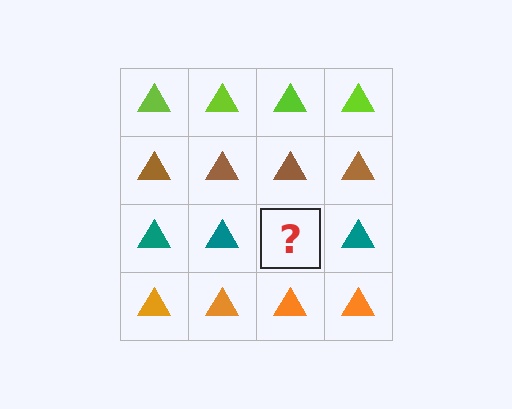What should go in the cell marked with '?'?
The missing cell should contain a teal triangle.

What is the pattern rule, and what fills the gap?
The rule is that each row has a consistent color. The gap should be filled with a teal triangle.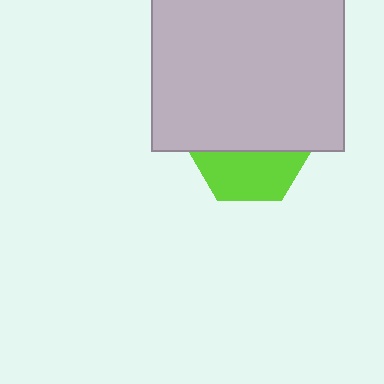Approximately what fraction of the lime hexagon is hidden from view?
Roughly 57% of the lime hexagon is hidden behind the light gray square.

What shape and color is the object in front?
The object in front is a light gray square.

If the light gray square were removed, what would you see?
You would see the complete lime hexagon.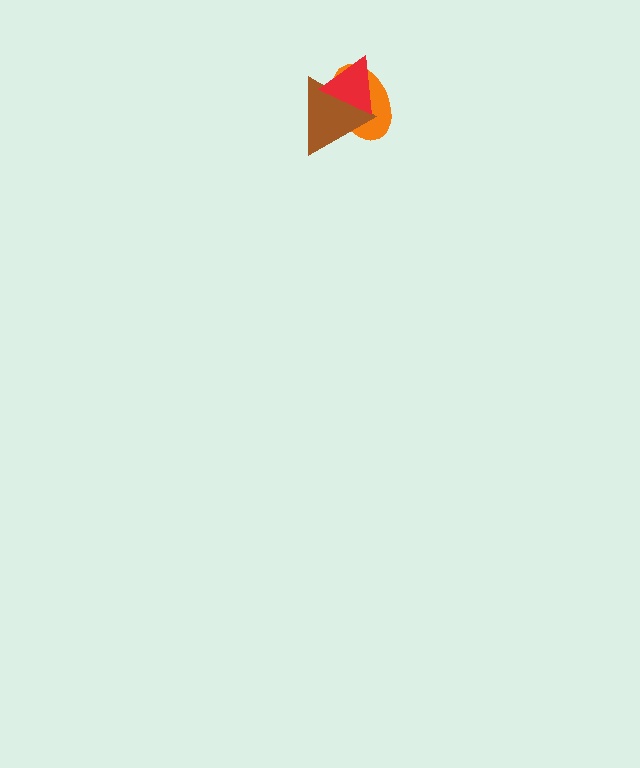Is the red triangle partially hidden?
No, no other shape covers it.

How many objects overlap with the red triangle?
2 objects overlap with the red triangle.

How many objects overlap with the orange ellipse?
2 objects overlap with the orange ellipse.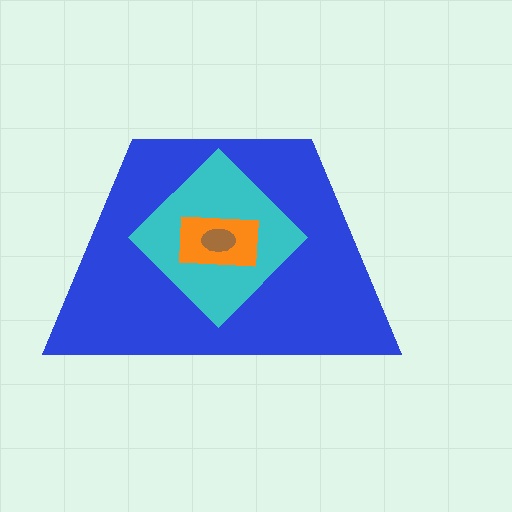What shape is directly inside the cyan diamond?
The orange rectangle.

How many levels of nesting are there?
4.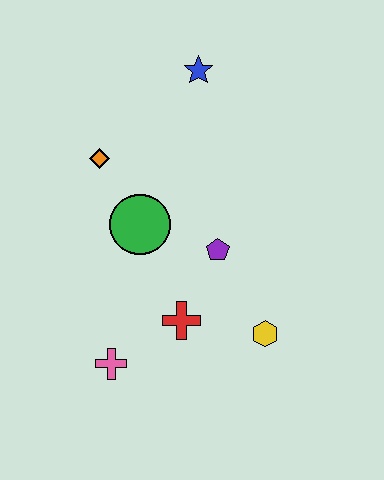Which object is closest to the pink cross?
The red cross is closest to the pink cross.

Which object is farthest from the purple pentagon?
The blue star is farthest from the purple pentagon.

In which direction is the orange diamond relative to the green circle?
The orange diamond is above the green circle.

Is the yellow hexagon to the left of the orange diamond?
No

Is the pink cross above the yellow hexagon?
No